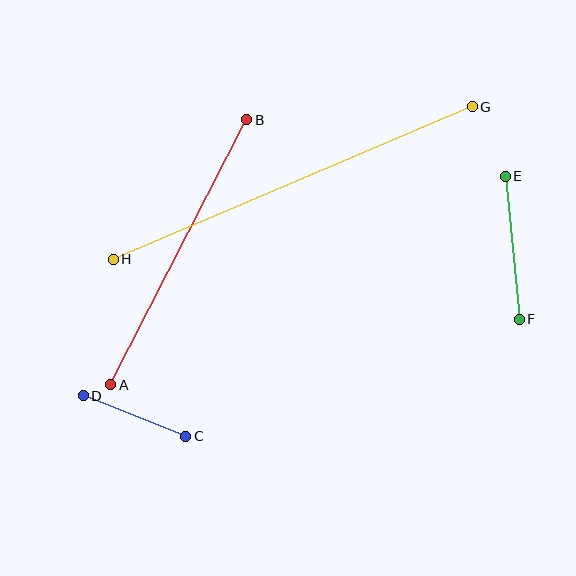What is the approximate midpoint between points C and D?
The midpoint is at approximately (134, 416) pixels.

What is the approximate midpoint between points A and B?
The midpoint is at approximately (179, 252) pixels.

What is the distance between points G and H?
The distance is approximately 390 pixels.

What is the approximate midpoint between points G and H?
The midpoint is at approximately (293, 183) pixels.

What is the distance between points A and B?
The distance is approximately 298 pixels.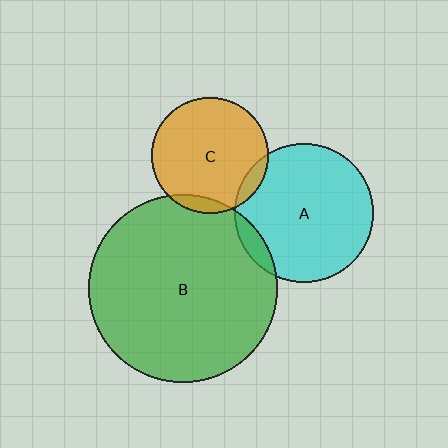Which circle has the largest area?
Circle B (green).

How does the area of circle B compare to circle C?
Approximately 2.6 times.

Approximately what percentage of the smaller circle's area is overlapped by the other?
Approximately 5%.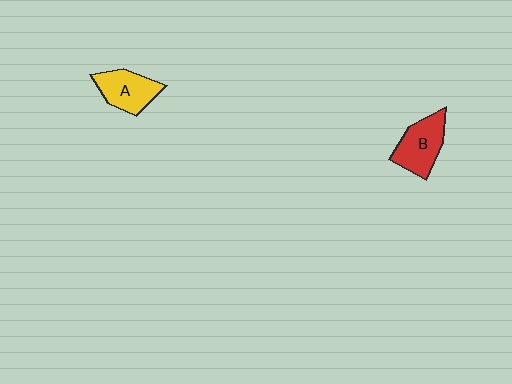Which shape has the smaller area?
Shape A (yellow).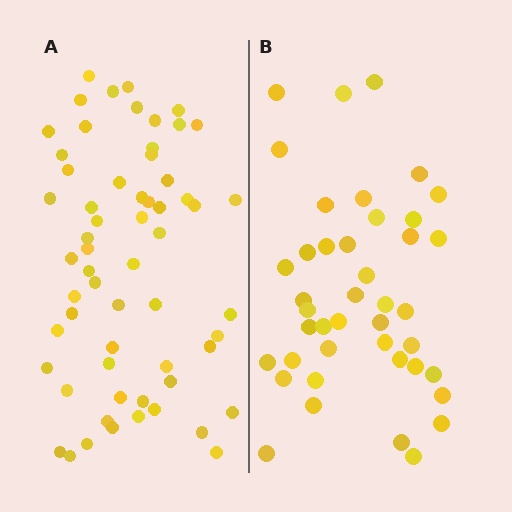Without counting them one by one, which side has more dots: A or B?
Region A (the left region) has more dots.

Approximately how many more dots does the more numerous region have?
Region A has approximately 20 more dots than region B.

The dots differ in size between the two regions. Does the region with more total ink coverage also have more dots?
No. Region B has more total ink coverage because its dots are larger, but region A actually contains more individual dots. Total area can be misleading — the number of items is what matters here.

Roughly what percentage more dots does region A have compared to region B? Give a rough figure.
About 45% more.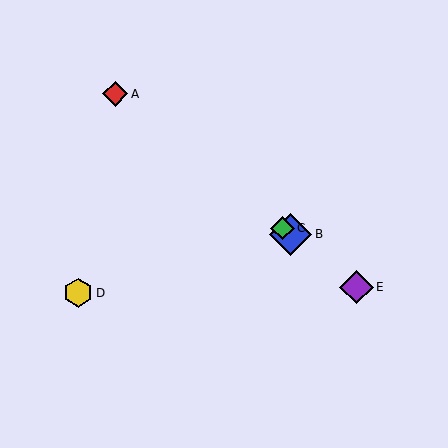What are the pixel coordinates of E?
Object E is at (357, 287).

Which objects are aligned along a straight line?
Objects A, B, C, E are aligned along a straight line.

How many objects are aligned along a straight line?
4 objects (A, B, C, E) are aligned along a straight line.